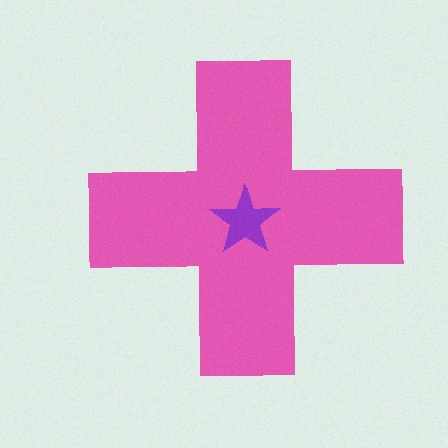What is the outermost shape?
The pink cross.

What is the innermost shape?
The purple star.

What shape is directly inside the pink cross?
The purple star.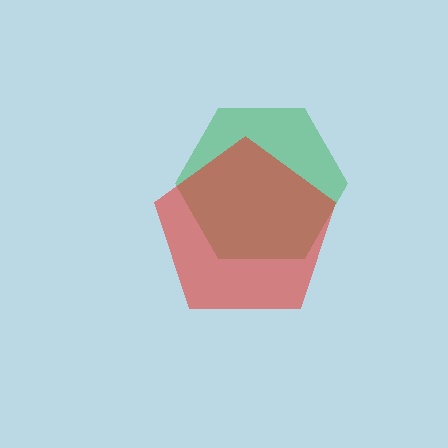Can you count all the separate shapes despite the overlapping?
Yes, there are 2 separate shapes.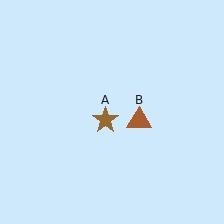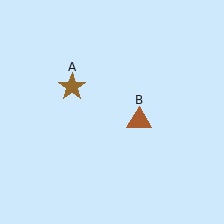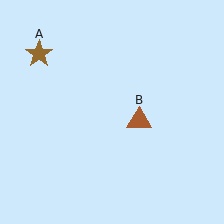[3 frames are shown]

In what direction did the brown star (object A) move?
The brown star (object A) moved up and to the left.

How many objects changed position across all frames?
1 object changed position: brown star (object A).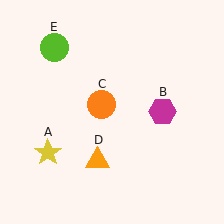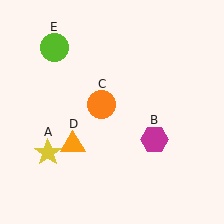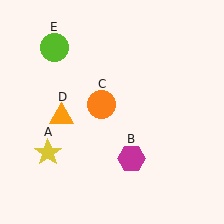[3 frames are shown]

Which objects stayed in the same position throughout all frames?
Yellow star (object A) and orange circle (object C) and lime circle (object E) remained stationary.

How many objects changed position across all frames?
2 objects changed position: magenta hexagon (object B), orange triangle (object D).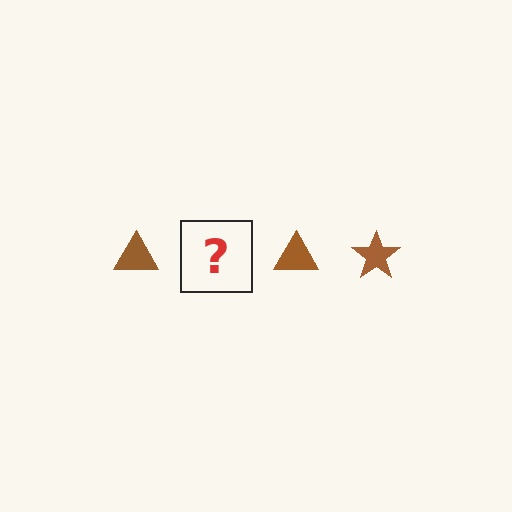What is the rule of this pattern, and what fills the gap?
The rule is that the pattern cycles through triangle, star shapes in brown. The gap should be filled with a brown star.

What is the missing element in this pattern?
The missing element is a brown star.